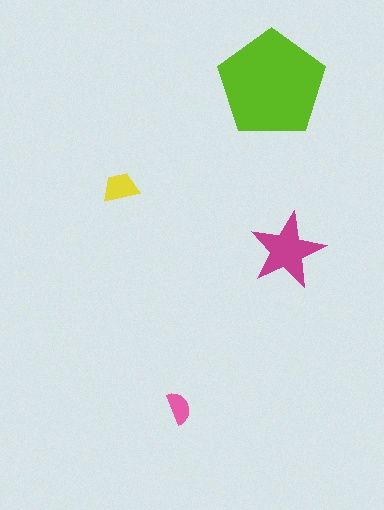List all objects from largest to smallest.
The lime pentagon, the magenta star, the yellow trapezoid, the pink semicircle.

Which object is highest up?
The lime pentagon is topmost.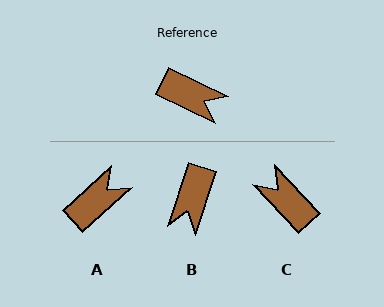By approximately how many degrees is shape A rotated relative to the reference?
Approximately 68 degrees counter-clockwise.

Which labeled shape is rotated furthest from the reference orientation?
C, about 159 degrees away.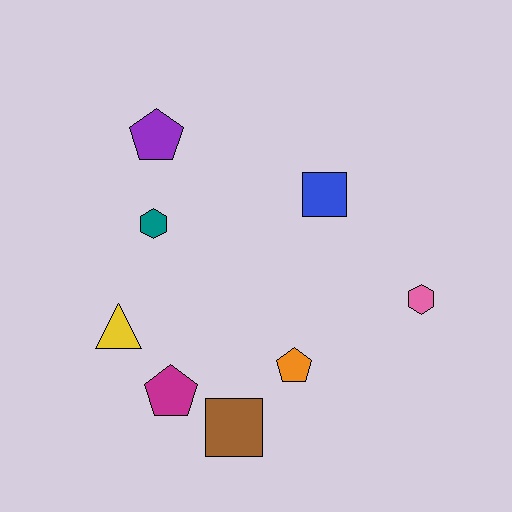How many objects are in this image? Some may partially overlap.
There are 8 objects.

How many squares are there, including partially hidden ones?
There are 2 squares.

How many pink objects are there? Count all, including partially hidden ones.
There is 1 pink object.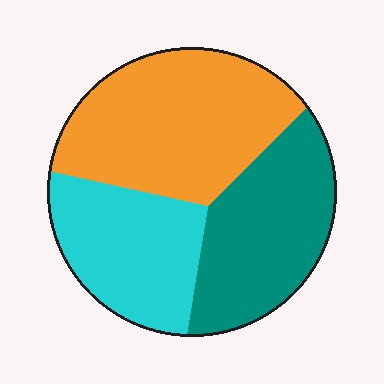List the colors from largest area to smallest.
From largest to smallest: orange, teal, cyan.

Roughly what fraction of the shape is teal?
Teal covers 32% of the shape.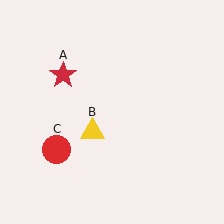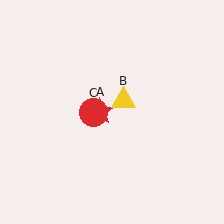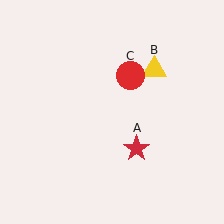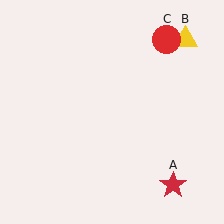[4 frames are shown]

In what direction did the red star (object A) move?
The red star (object A) moved down and to the right.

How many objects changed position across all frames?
3 objects changed position: red star (object A), yellow triangle (object B), red circle (object C).